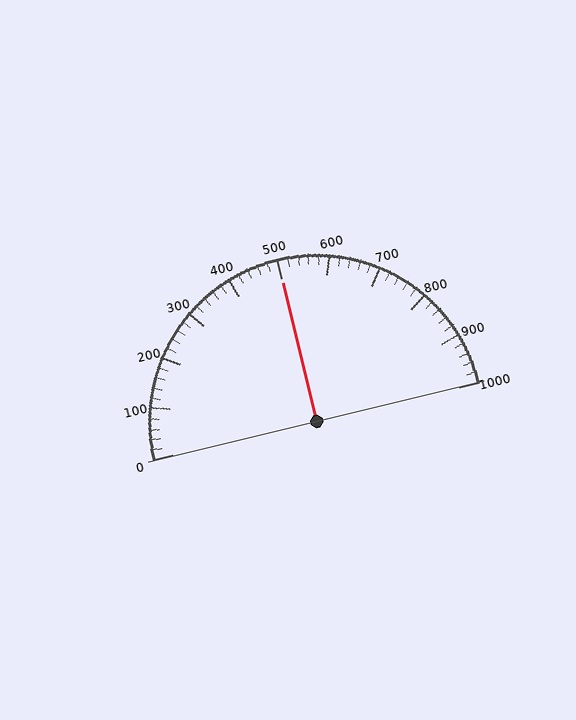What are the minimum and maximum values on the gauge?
The gauge ranges from 0 to 1000.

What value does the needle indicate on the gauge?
The needle indicates approximately 500.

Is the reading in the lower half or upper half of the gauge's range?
The reading is in the upper half of the range (0 to 1000).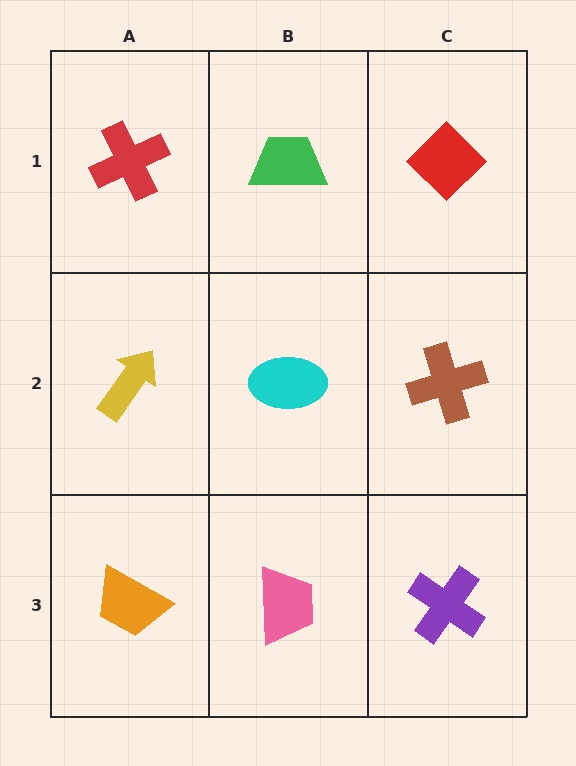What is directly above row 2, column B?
A green trapezoid.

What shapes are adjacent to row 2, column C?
A red diamond (row 1, column C), a purple cross (row 3, column C), a cyan ellipse (row 2, column B).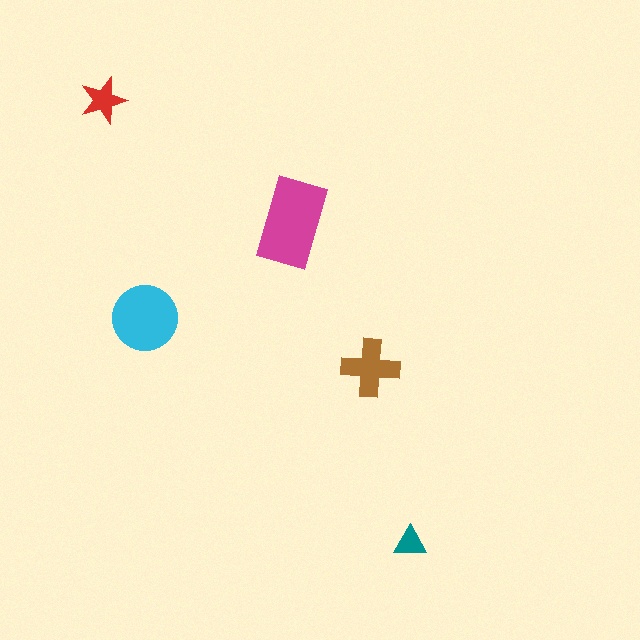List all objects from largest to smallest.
The magenta rectangle, the cyan circle, the brown cross, the red star, the teal triangle.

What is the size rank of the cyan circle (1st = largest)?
2nd.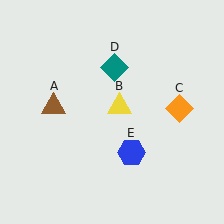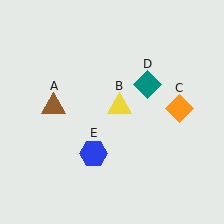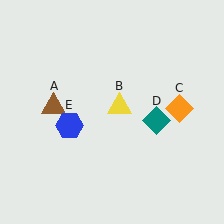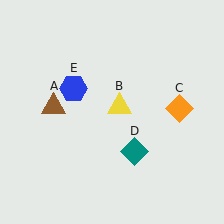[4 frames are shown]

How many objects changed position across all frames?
2 objects changed position: teal diamond (object D), blue hexagon (object E).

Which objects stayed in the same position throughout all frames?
Brown triangle (object A) and yellow triangle (object B) and orange diamond (object C) remained stationary.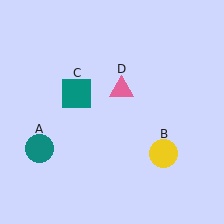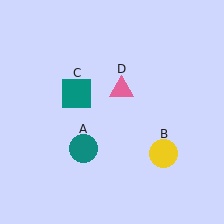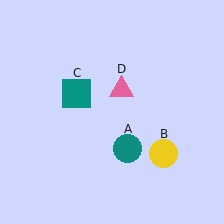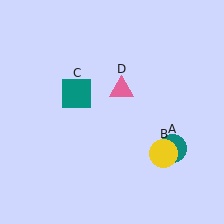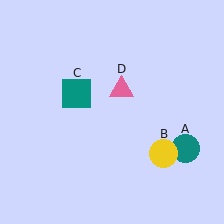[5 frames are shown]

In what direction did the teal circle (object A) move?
The teal circle (object A) moved right.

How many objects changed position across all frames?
1 object changed position: teal circle (object A).